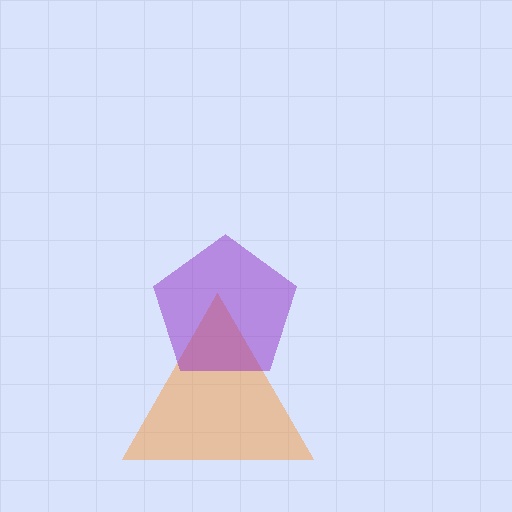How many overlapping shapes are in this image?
There are 2 overlapping shapes in the image.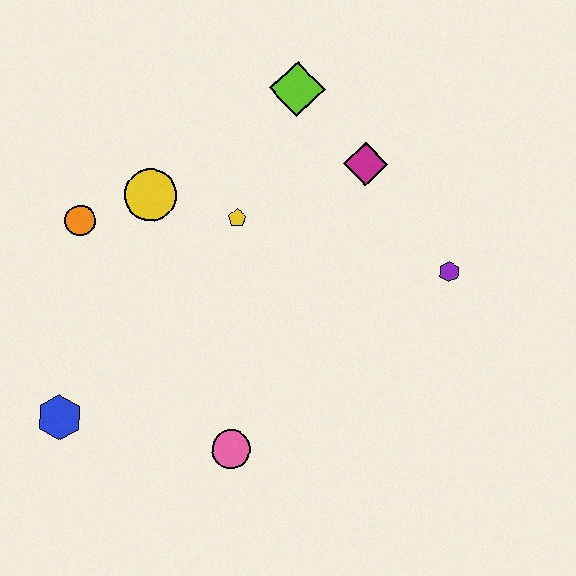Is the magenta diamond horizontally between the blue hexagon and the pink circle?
No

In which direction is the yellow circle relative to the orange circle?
The yellow circle is to the right of the orange circle.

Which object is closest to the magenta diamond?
The lime diamond is closest to the magenta diamond.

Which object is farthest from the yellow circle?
The purple hexagon is farthest from the yellow circle.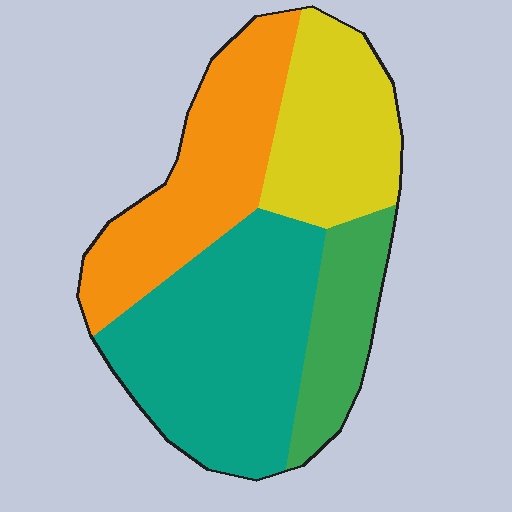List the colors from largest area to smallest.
From largest to smallest: teal, orange, yellow, green.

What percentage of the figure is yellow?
Yellow covers around 20% of the figure.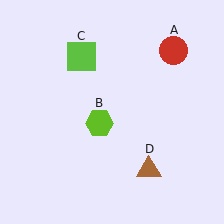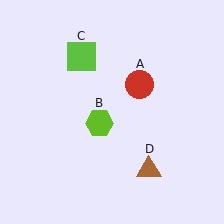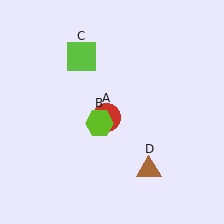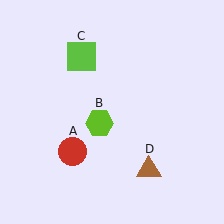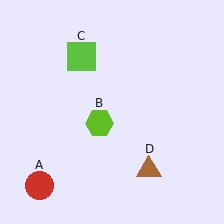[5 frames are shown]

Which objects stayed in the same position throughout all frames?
Lime hexagon (object B) and lime square (object C) and brown triangle (object D) remained stationary.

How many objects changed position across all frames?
1 object changed position: red circle (object A).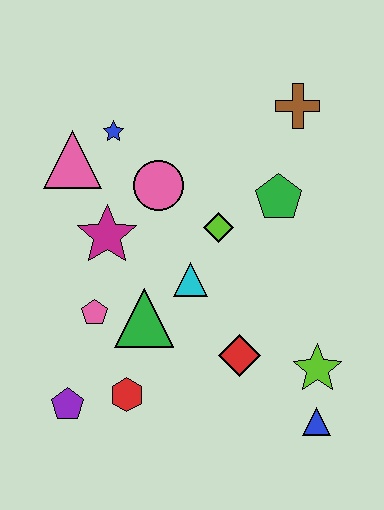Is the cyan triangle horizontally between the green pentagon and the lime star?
No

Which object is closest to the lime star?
The blue triangle is closest to the lime star.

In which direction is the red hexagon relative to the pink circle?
The red hexagon is below the pink circle.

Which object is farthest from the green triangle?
The brown cross is farthest from the green triangle.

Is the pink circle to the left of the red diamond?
Yes